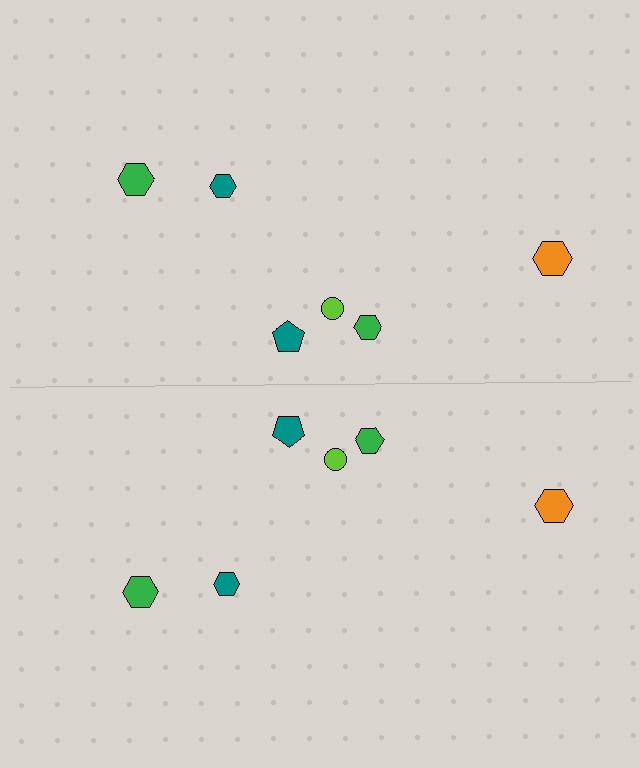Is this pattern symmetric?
Yes, this pattern has bilateral (reflection) symmetry.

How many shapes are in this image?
There are 12 shapes in this image.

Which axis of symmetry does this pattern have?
The pattern has a horizontal axis of symmetry running through the center of the image.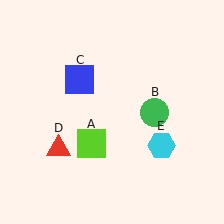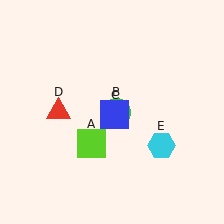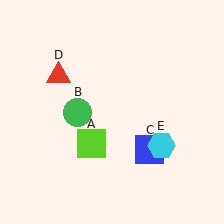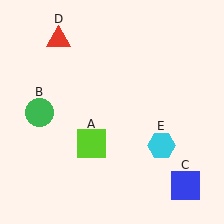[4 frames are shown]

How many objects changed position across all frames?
3 objects changed position: green circle (object B), blue square (object C), red triangle (object D).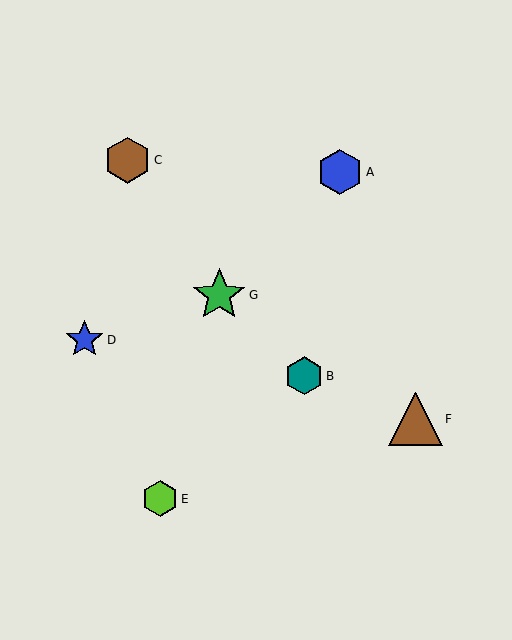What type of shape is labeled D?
Shape D is a blue star.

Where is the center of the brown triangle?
The center of the brown triangle is at (415, 419).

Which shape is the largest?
The brown triangle (labeled F) is the largest.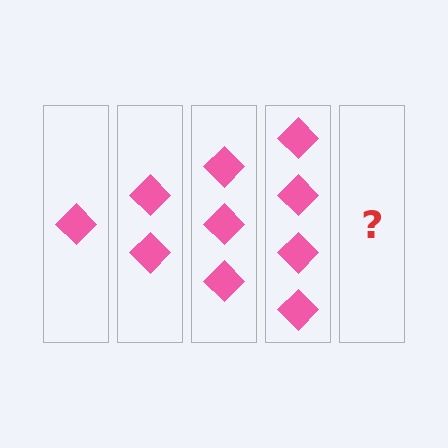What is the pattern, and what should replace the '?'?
The pattern is that each step adds one more diamond. The '?' should be 5 diamonds.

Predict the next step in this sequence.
The next step is 5 diamonds.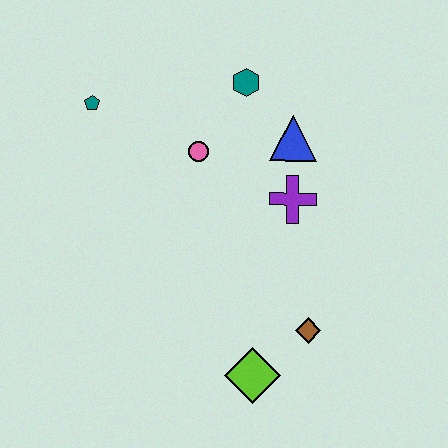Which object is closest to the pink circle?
The teal hexagon is closest to the pink circle.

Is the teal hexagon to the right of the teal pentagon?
Yes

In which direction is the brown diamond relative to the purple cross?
The brown diamond is below the purple cross.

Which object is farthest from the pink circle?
The lime diamond is farthest from the pink circle.